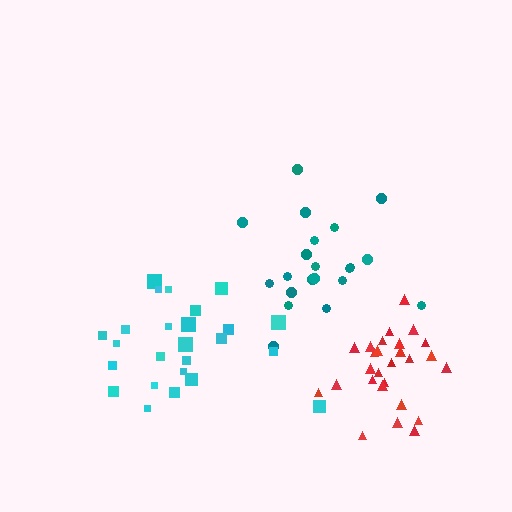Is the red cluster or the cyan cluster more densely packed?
Red.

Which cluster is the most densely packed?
Red.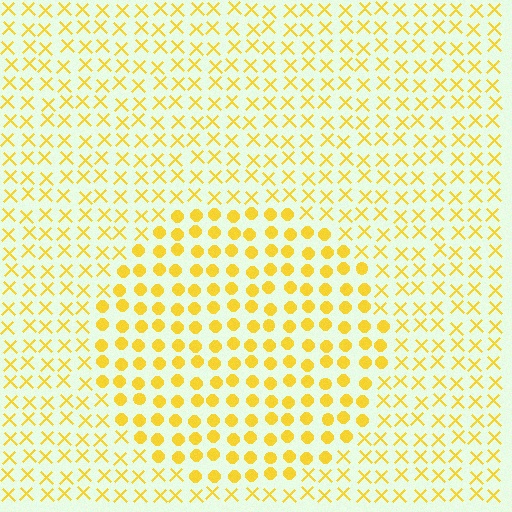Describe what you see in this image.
The image is filled with small yellow elements arranged in a uniform grid. A circle-shaped region contains circles, while the surrounding area contains X marks. The boundary is defined purely by the change in element shape.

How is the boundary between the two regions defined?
The boundary is defined by a change in element shape: circles inside vs. X marks outside. All elements share the same color and spacing.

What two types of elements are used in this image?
The image uses circles inside the circle region and X marks outside it.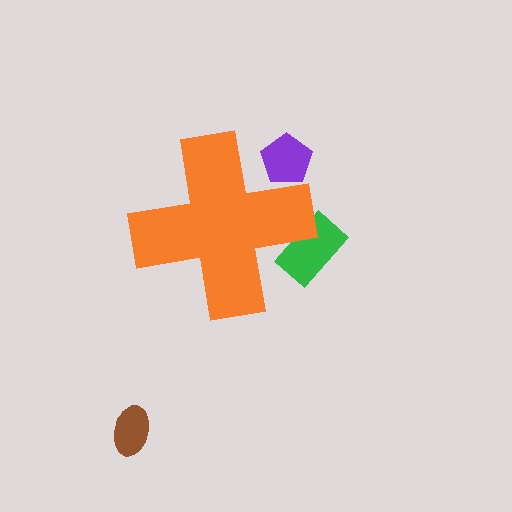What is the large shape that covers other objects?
An orange cross.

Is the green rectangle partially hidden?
Yes, the green rectangle is partially hidden behind the orange cross.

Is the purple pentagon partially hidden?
Yes, the purple pentagon is partially hidden behind the orange cross.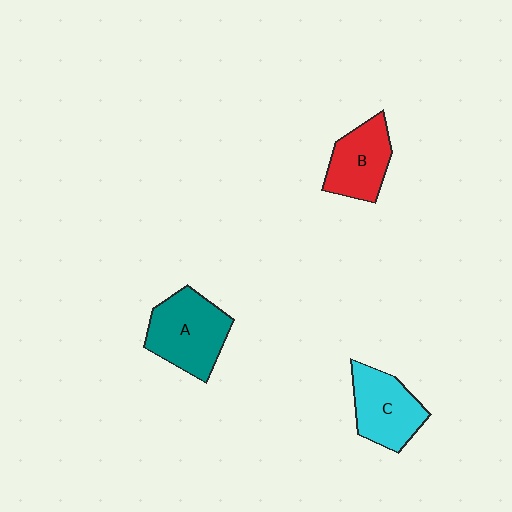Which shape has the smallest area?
Shape B (red).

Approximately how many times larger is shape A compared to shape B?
Approximately 1.3 times.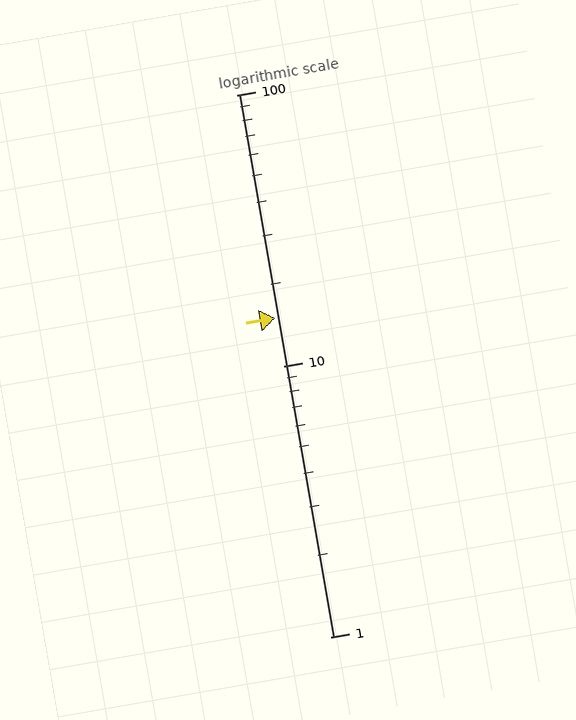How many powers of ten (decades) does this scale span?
The scale spans 2 decades, from 1 to 100.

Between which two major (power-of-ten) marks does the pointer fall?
The pointer is between 10 and 100.